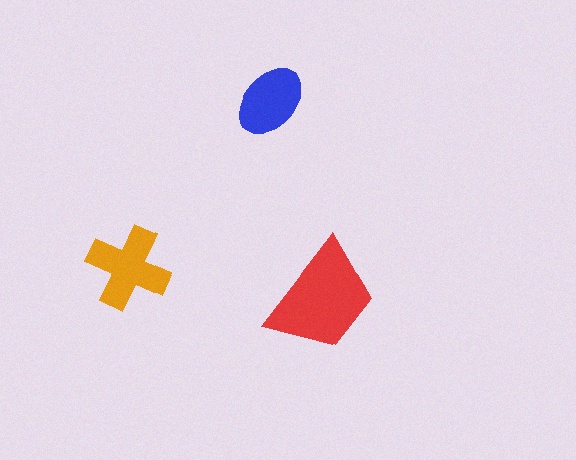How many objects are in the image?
There are 3 objects in the image.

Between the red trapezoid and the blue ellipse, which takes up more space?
The red trapezoid.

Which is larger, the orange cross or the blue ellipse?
The orange cross.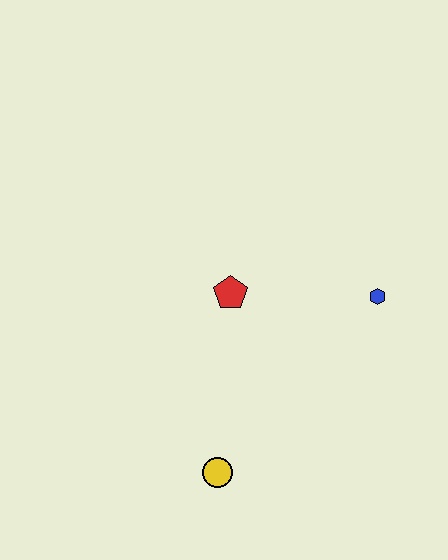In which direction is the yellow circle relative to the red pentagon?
The yellow circle is below the red pentagon.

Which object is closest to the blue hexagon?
The red pentagon is closest to the blue hexagon.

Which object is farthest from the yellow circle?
The blue hexagon is farthest from the yellow circle.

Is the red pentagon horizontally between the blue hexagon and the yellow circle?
Yes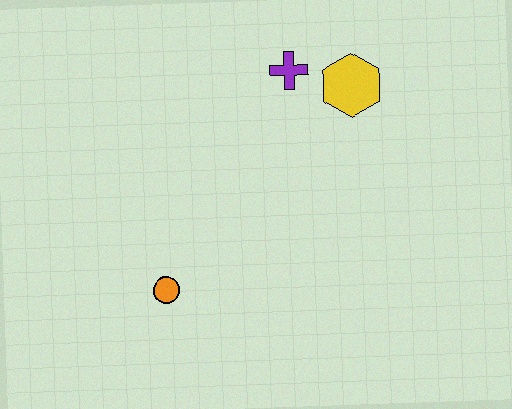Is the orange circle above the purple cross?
No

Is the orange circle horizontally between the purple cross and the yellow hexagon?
No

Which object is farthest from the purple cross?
The orange circle is farthest from the purple cross.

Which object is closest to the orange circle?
The purple cross is closest to the orange circle.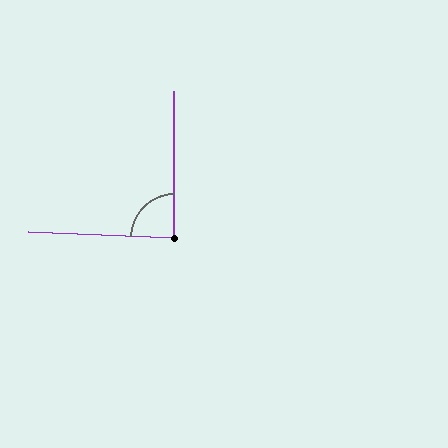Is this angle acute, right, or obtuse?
It is approximately a right angle.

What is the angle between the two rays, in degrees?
Approximately 87 degrees.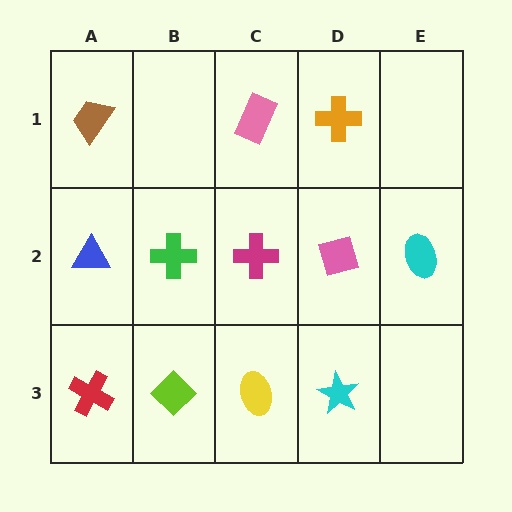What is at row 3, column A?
A red cross.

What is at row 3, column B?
A lime diamond.